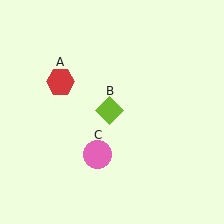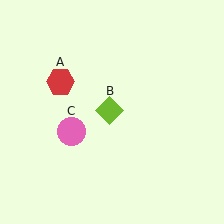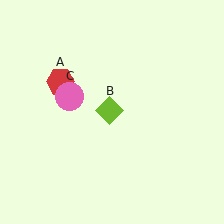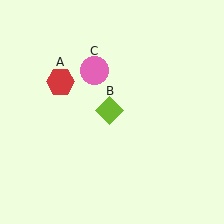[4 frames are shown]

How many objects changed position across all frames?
1 object changed position: pink circle (object C).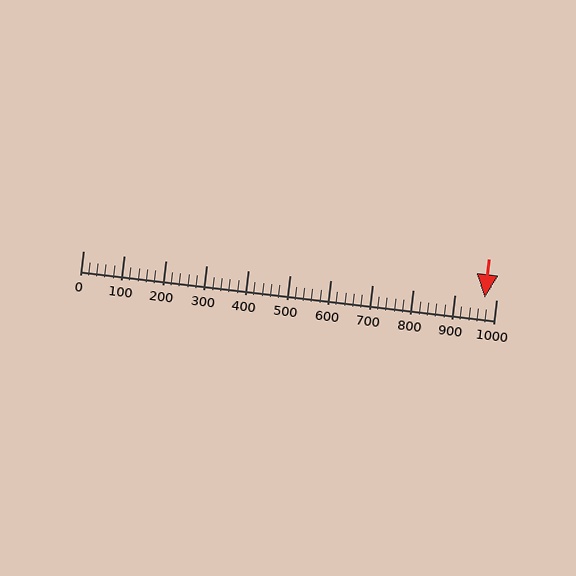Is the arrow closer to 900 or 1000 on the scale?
The arrow is closer to 1000.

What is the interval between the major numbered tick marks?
The major tick marks are spaced 100 units apart.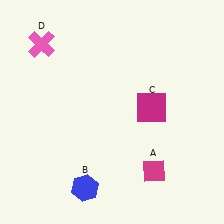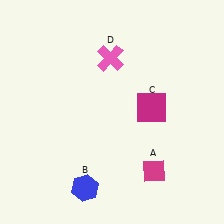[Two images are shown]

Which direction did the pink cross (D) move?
The pink cross (D) moved right.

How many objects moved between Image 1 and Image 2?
1 object moved between the two images.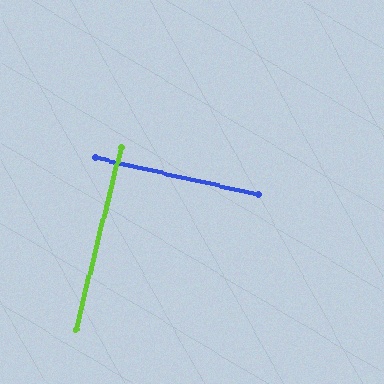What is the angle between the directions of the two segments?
Approximately 88 degrees.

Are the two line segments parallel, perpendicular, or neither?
Perpendicular — they meet at approximately 88°.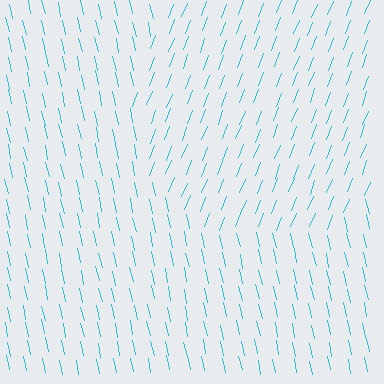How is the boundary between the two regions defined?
The boundary is defined purely by a change in line orientation (approximately 34 degrees difference). All lines are the same color and thickness.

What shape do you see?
I see a circle.